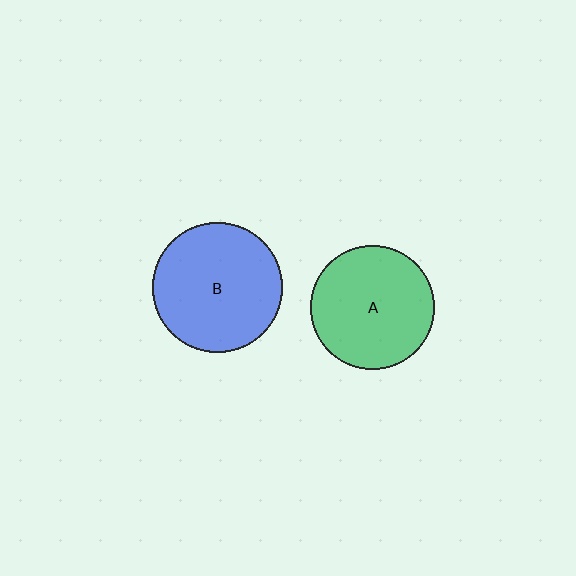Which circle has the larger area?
Circle B (blue).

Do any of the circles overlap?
No, none of the circles overlap.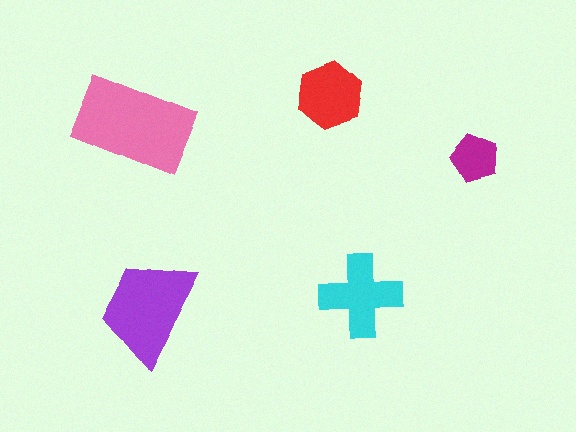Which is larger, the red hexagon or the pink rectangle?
The pink rectangle.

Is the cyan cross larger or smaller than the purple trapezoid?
Smaller.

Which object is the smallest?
The magenta pentagon.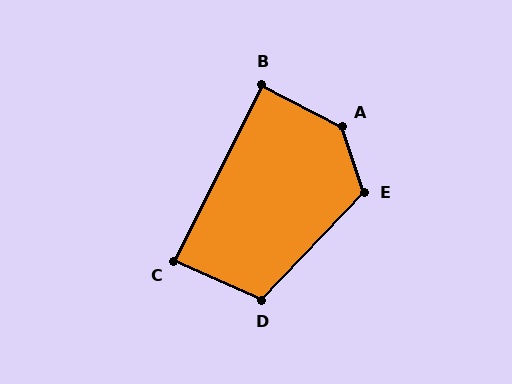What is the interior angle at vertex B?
Approximately 89 degrees (approximately right).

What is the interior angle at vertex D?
Approximately 110 degrees (obtuse).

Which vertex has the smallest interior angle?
C, at approximately 87 degrees.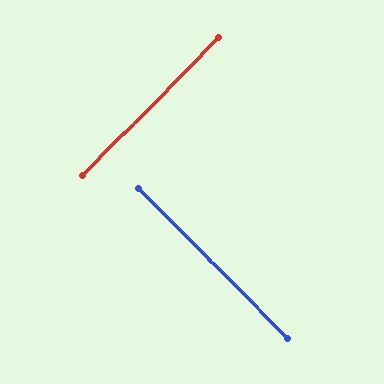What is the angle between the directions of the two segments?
Approximately 89 degrees.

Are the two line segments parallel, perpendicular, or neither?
Perpendicular — they meet at approximately 89°.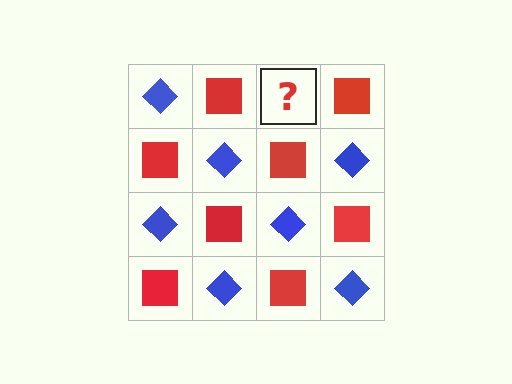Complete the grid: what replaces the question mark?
The question mark should be replaced with a blue diamond.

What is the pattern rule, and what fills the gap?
The rule is that it alternates blue diamond and red square in a checkerboard pattern. The gap should be filled with a blue diamond.